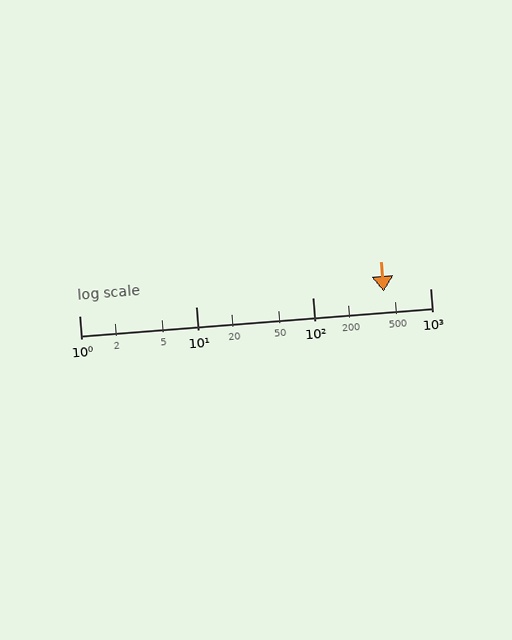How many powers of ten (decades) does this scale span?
The scale spans 3 decades, from 1 to 1000.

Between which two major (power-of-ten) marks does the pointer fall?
The pointer is between 100 and 1000.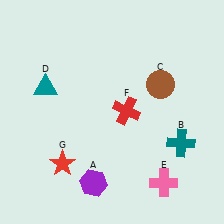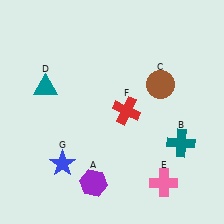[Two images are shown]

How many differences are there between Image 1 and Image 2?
There is 1 difference between the two images.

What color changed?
The star (G) changed from red in Image 1 to blue in Image 2.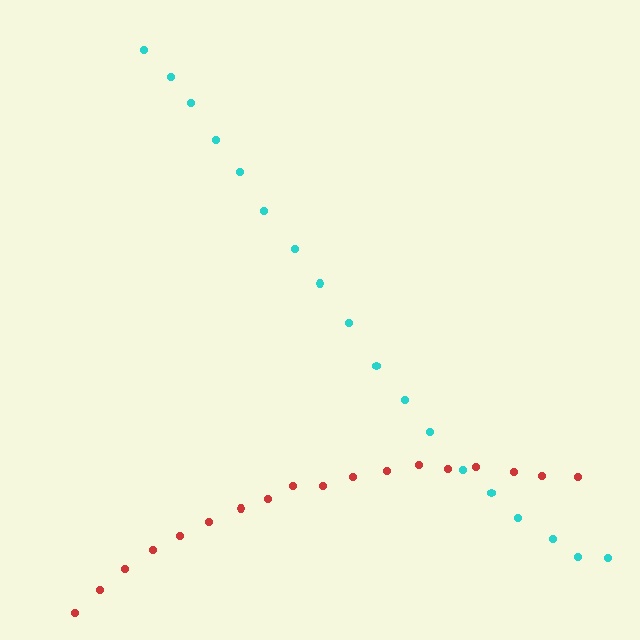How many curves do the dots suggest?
There are 2 distinct paths.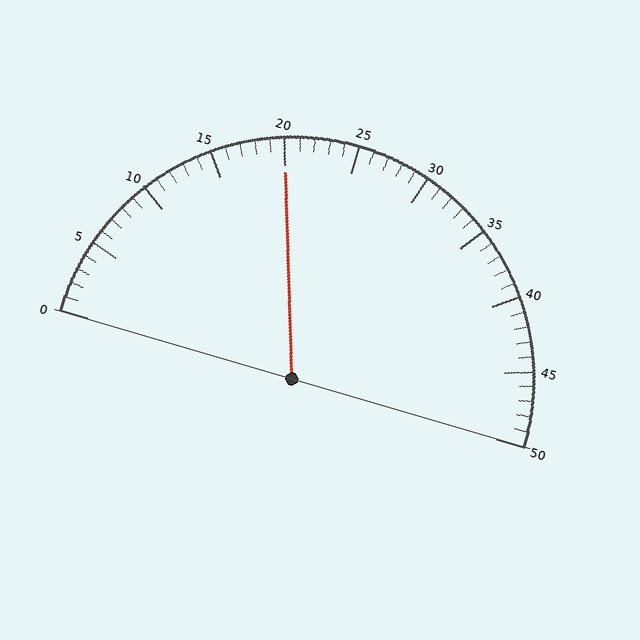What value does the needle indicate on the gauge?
The needle indicates approximately 20.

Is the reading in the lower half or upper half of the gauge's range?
The reading is in the lower half of the range (0 to 50).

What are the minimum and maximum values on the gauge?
The gauge ranges from 0 to 50.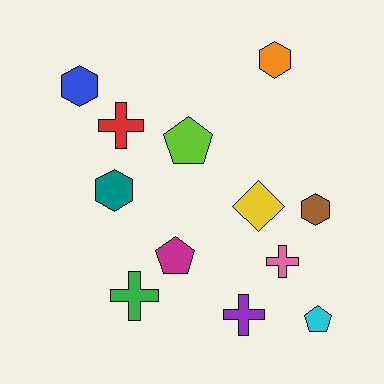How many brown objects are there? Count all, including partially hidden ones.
There is 1 brown object.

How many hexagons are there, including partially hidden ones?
There are 4 hexagons.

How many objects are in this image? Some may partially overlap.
There are 12 objects.